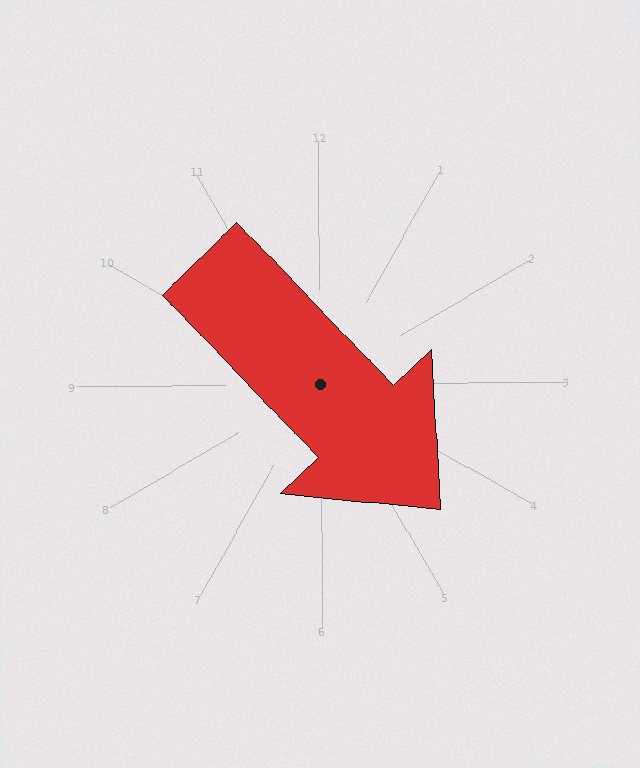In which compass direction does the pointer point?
Southeast.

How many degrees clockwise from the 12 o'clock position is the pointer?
Approximately 137 degrees.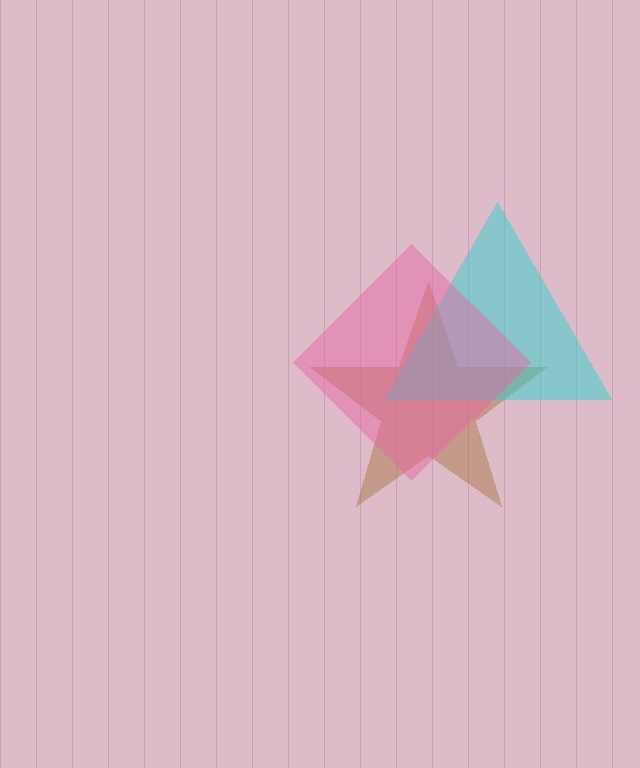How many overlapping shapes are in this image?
There are 3 overlapping shapes in the image.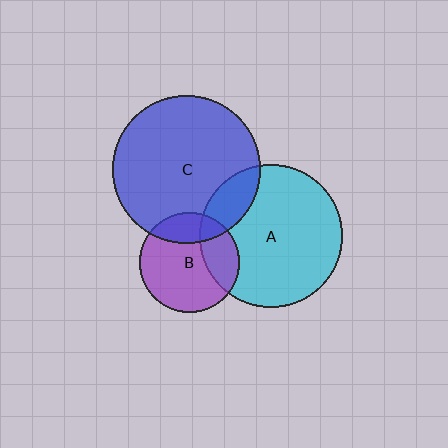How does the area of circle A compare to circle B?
Approximately 2.0 times.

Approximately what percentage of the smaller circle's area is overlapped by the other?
Approximately 20%.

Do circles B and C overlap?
Yes.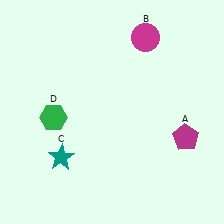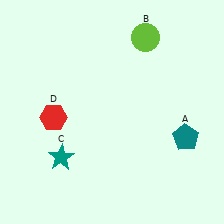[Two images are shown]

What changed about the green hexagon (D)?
In Image 1, D is green. In Image 2, it changed to red.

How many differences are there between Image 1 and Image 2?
There are 3 differences between the two images.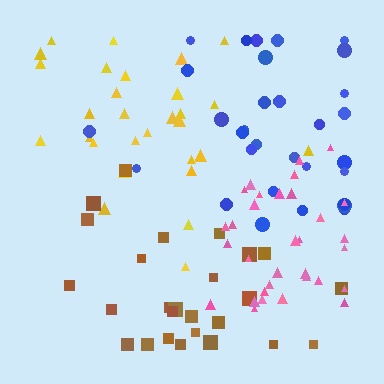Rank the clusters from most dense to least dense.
pink, blue, brown, yellow.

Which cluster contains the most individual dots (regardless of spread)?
Pink (33).